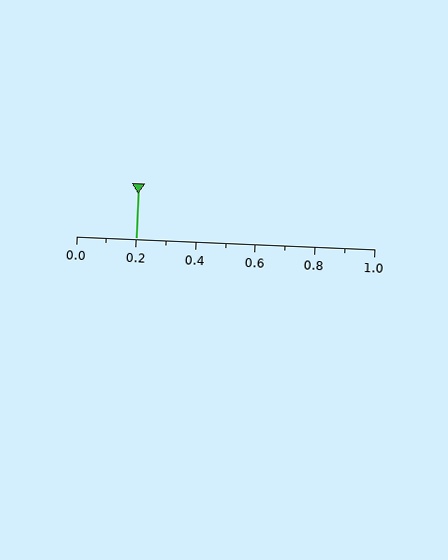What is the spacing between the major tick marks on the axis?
The major ticks are spaced 0.2 apart.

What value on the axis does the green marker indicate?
The marker indicates approximately 0.2.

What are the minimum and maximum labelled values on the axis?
The axis runs from 0.0 to 1.0.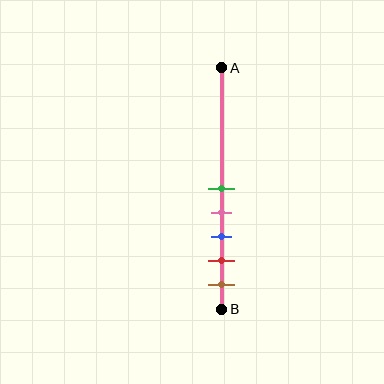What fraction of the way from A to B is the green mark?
The green mark is approximately 50% (0.5) of the way from A to B.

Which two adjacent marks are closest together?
The green and pink marks are the closest adjacent pair.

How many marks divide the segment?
There are 5 marks dividing the segment.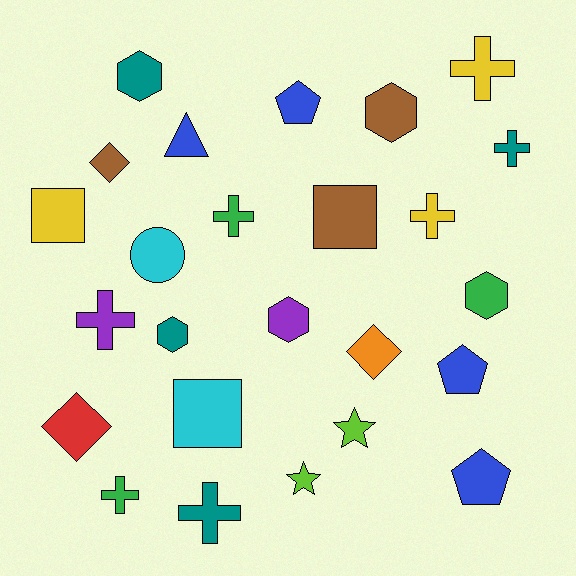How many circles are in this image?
There is 1 circle.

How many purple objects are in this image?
There are 2 purple objects.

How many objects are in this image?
There are 25 objects.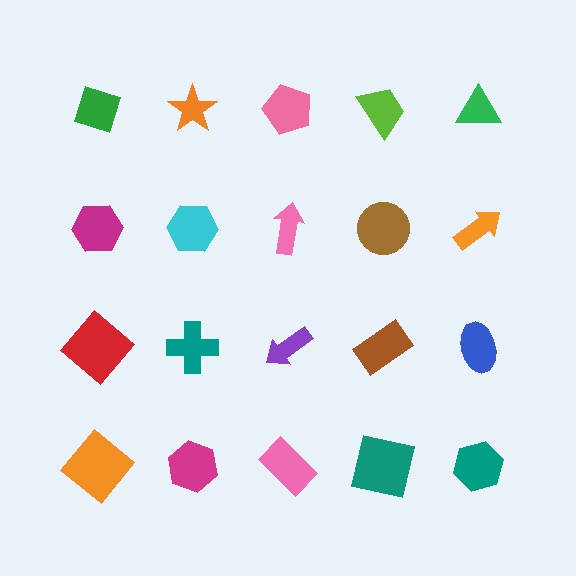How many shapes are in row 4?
5 shapes.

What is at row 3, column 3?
A purple arrow.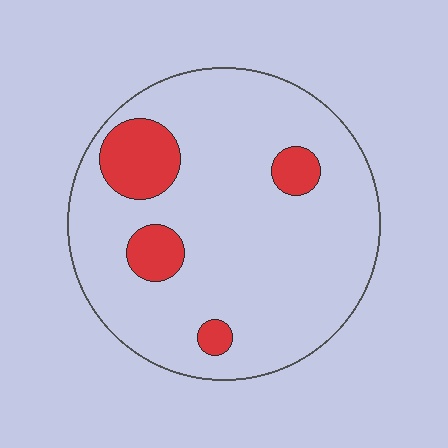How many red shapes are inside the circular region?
4.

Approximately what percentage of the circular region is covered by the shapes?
Approximately 15%.